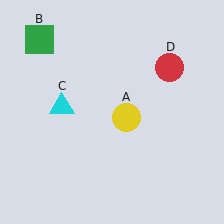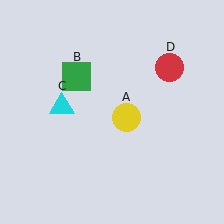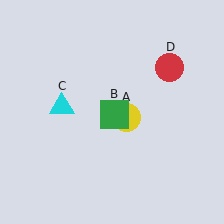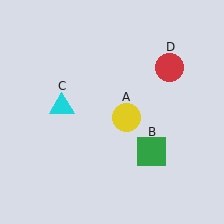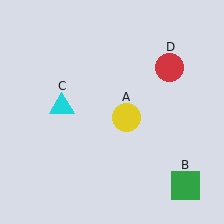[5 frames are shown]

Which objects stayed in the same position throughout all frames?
Yellow circle (object A) and cyan triangle (object C) and red circle (object D) remained stationary.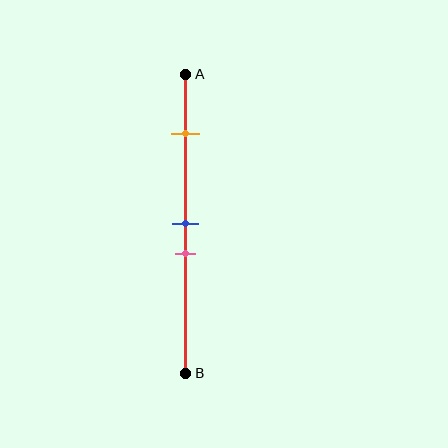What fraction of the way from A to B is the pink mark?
The pink mark is approximately 60% (0.6) of the way from A to B.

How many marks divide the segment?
There are 3 marks dividing the segment.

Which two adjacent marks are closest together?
The blue and pink marks are the closest adjacent pair.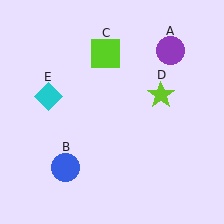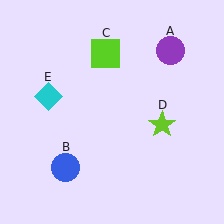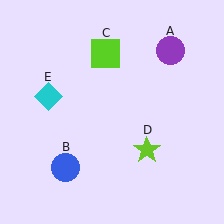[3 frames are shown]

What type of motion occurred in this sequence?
The lime star (object D) rotated clockwise around the center of the scene.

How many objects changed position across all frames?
1 object changed position: lime star (object D).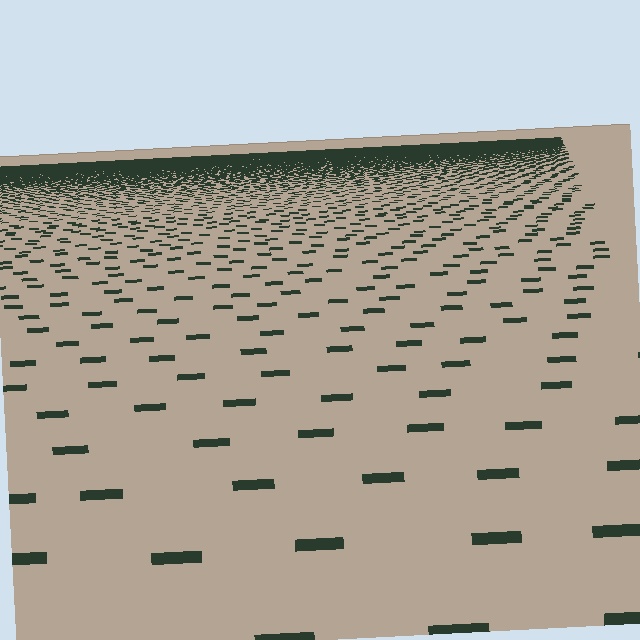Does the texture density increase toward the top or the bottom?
Density increases toward the top.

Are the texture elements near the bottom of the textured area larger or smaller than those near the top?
Larger. Near the bottom, elements are closer to the viewer and appear at a bigger on-screen size.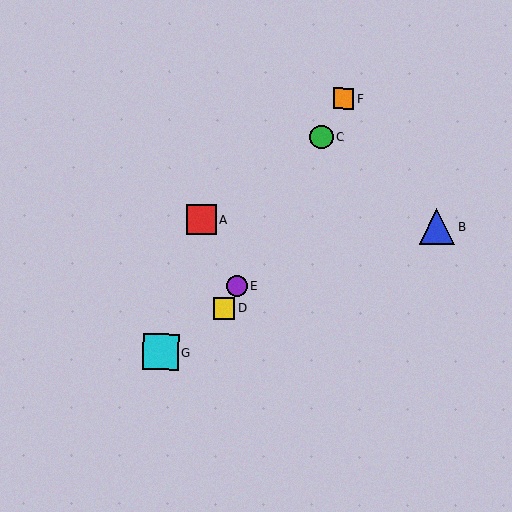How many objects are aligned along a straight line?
4 objects (C, D, E, F) are aligned along a straight line.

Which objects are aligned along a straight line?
Objects C, D, E, F are aligned along a straight line.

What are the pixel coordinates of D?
Object D is at (224, 308).